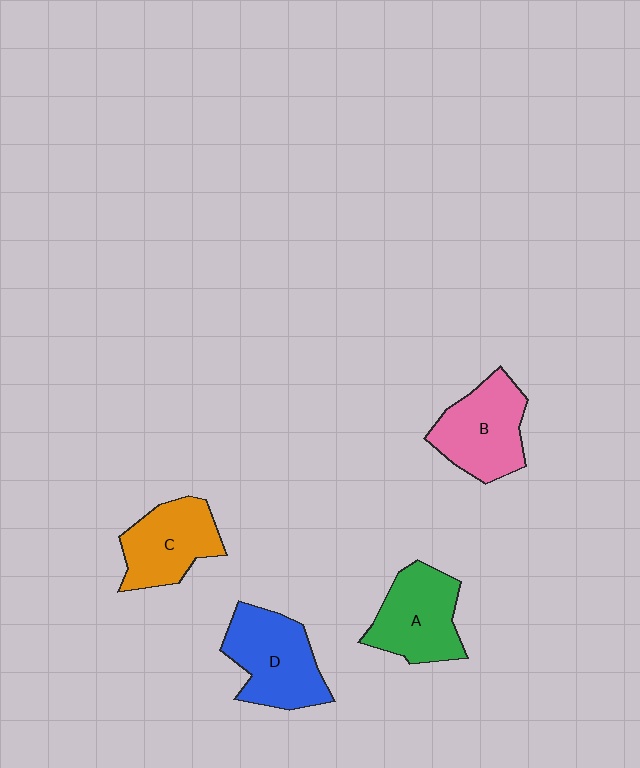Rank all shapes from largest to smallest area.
From largest to smallest: D (blue), B (pink), A (green), C (orange).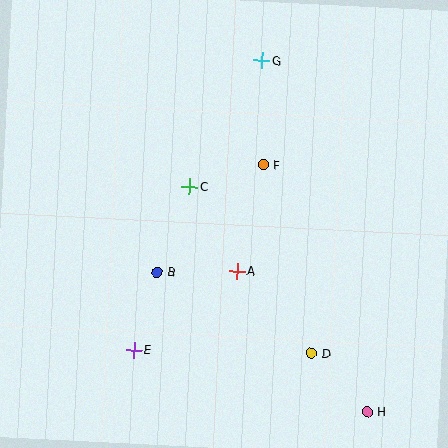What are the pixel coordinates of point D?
Point D is at (311, 353).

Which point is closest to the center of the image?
Point A at (237, 271) is closest to the center.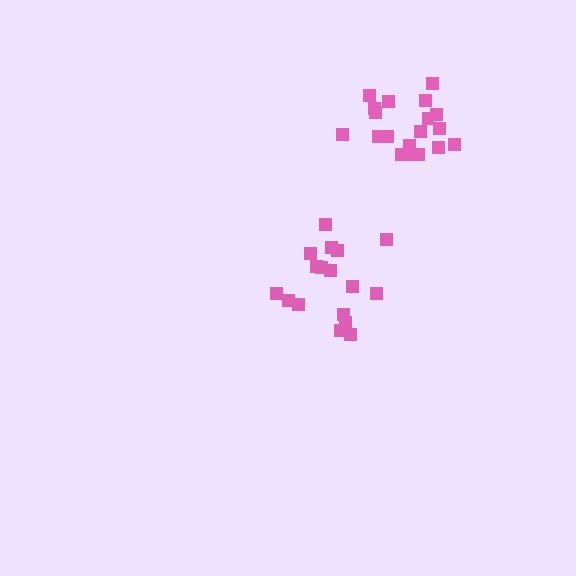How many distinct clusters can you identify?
There are 2 distinct clusters.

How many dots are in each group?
Group 1: 17 dots, Group 2: 19 dots (36 total).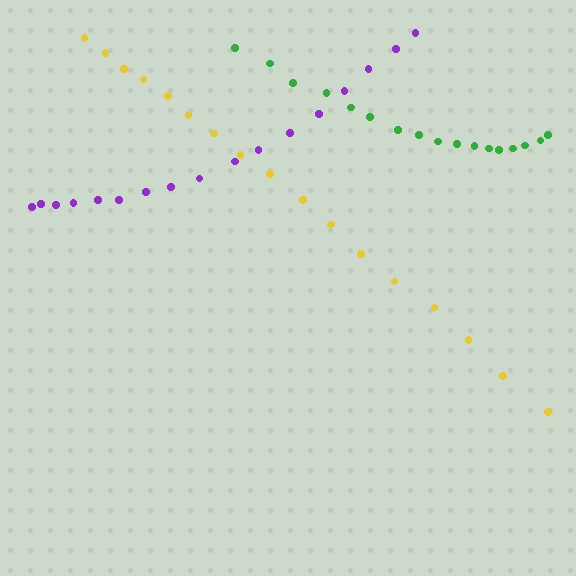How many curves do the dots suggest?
There are 3 distinct paths.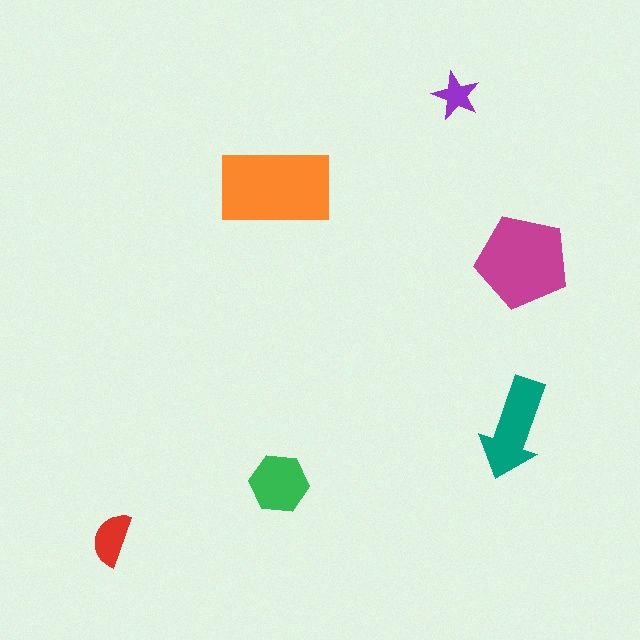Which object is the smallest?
The purple star.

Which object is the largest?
The orange rectangle.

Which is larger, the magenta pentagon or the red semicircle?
The magenta pentagon.